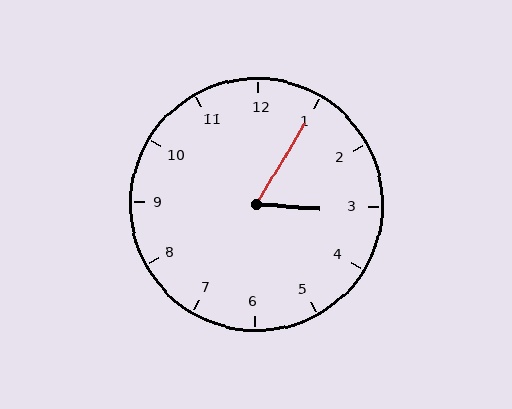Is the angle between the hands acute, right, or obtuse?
It is acute.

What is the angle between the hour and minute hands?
Approximately 62 degrees.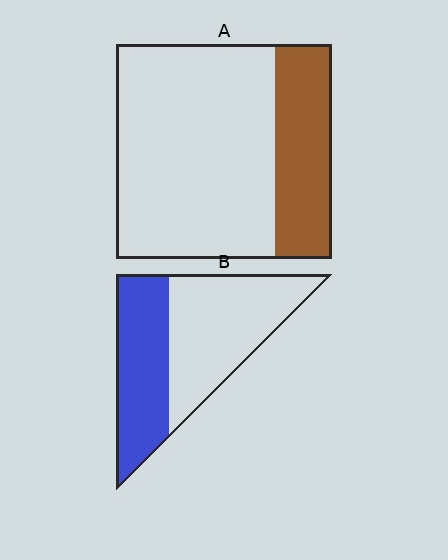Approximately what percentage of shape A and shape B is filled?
A is approximately 25% and B is approximately 45%.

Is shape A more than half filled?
No.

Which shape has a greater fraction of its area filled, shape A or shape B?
Shape B.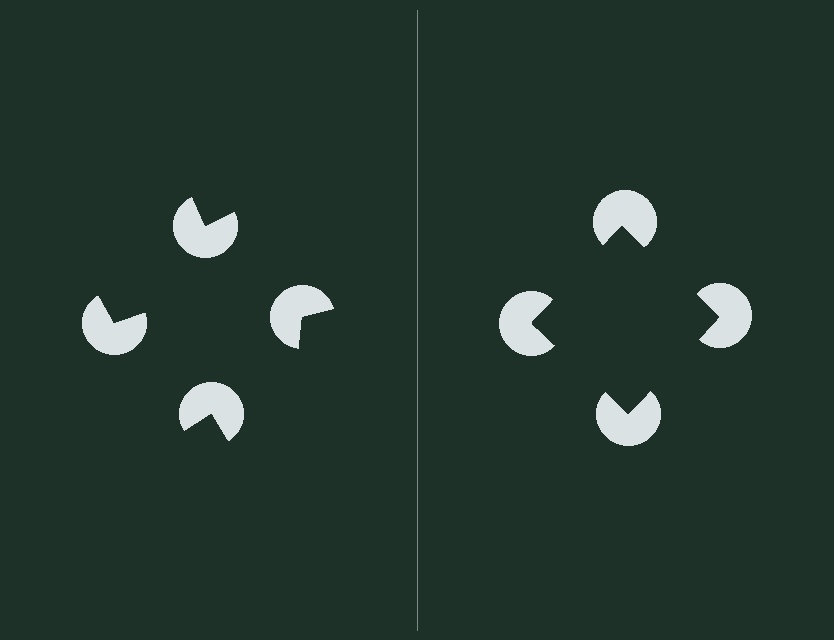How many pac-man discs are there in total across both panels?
8 — 4 on each side.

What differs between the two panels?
The pac-man discs are positioned identically on both sides; only the wedge orientations differ. On the right they align to a square; on the left they are misaligned.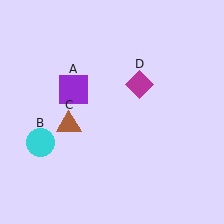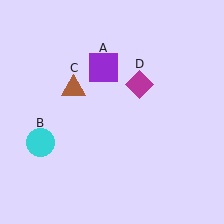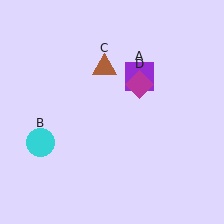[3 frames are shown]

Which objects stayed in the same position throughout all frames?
Cyan circle (object B) and magenta diamond (object D) remained stationary.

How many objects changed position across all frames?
2 objects changed position: purple square (object A), brown triangle (object C).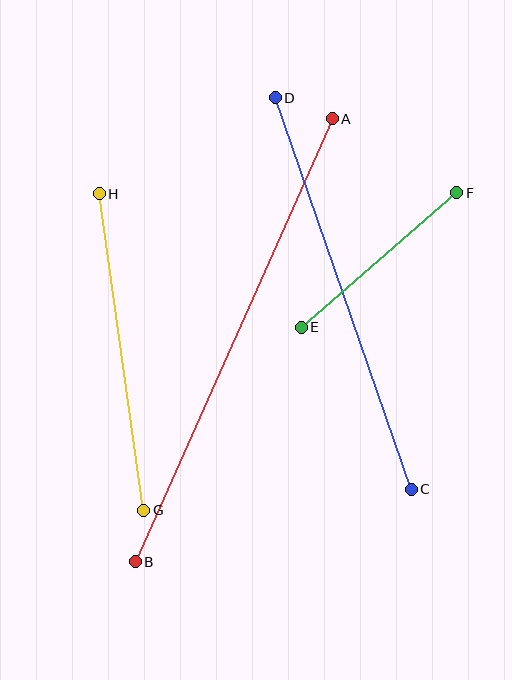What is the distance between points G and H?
The distance is approximately 319 pixels.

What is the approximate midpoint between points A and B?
The midpoint is at approximately (234, 340) pixels.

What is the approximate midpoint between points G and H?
The midpoint is at approximately (121, 352) pixels.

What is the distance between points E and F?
The distance is approximately 206 pixels.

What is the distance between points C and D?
The distance is approximately 415 pixels.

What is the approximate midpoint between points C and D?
The midpoint is at approximately (343, 294) pixels.